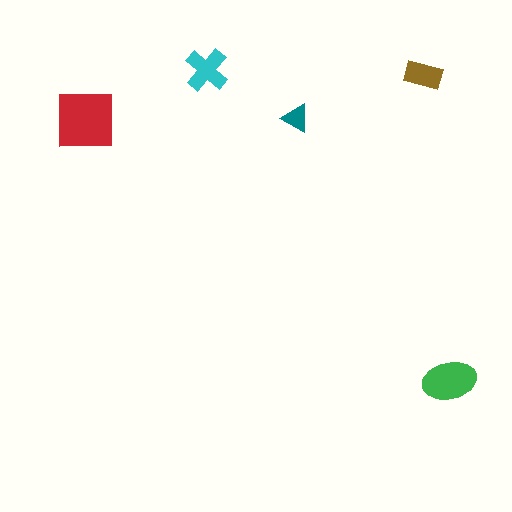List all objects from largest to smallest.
The red square, the green ellipse, the cyan cross, the brown rectangle, the teal triangle.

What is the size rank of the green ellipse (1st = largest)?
2nd.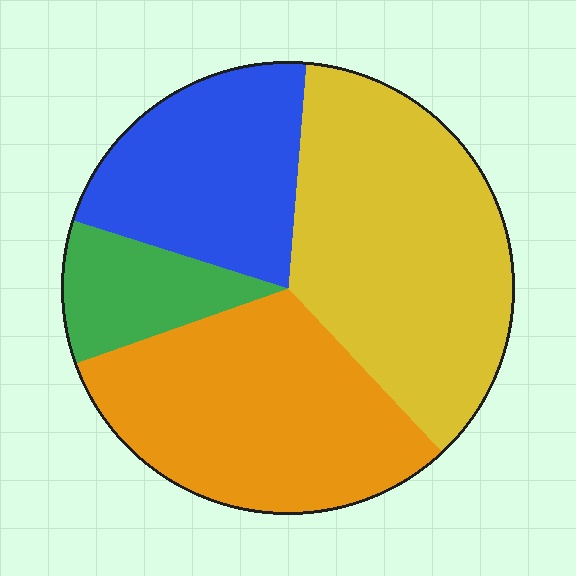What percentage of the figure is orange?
Orange covers 32% of the figure.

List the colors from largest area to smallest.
From largest to smallest: yellow, orange, blue, green.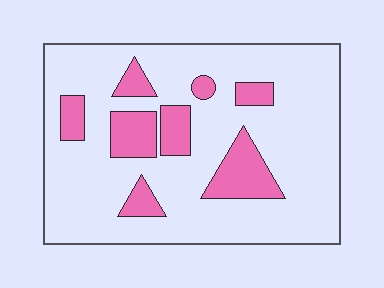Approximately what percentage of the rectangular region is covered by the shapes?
Approximately 20%.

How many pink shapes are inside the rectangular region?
8.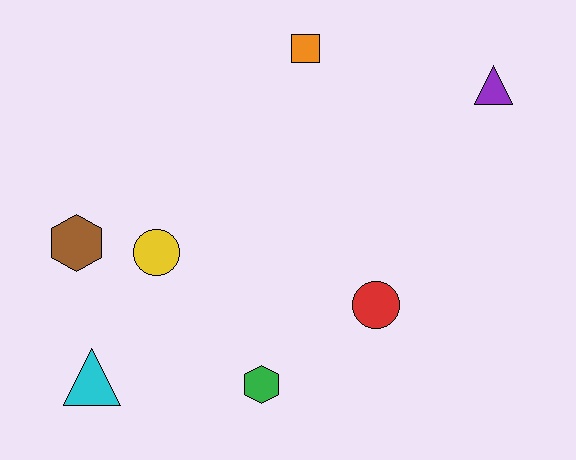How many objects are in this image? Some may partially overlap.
There are 7 objects.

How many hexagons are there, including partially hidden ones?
There are 2 hexagons.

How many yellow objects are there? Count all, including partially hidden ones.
There is 1 yellow object.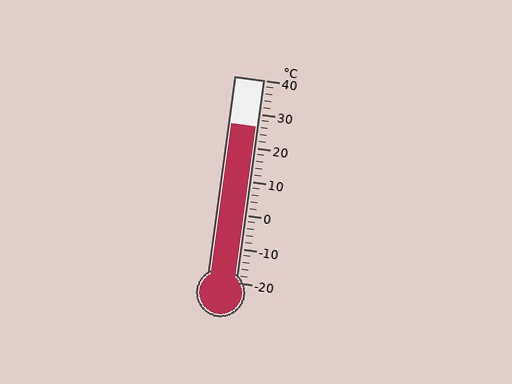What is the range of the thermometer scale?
The thermometer scale ranges from -20°C to 40°C.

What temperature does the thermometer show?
The thermometer shows approximately 26°C.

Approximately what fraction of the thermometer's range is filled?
The thermometer is filled to approximately 75% of its range.